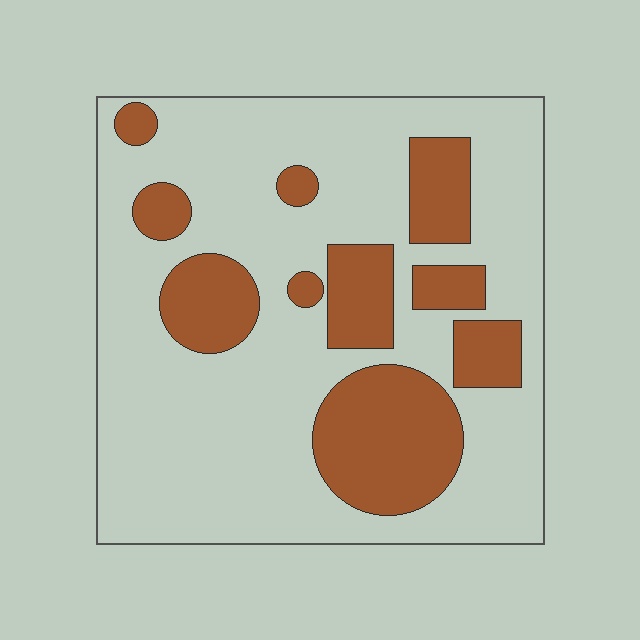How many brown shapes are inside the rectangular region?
10.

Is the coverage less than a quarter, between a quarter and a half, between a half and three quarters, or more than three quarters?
Between a quarter and a half.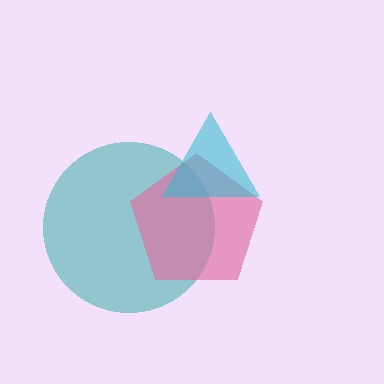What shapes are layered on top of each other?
The layered shapes are: a teal circle, a pink pentagon, a cyan triangle.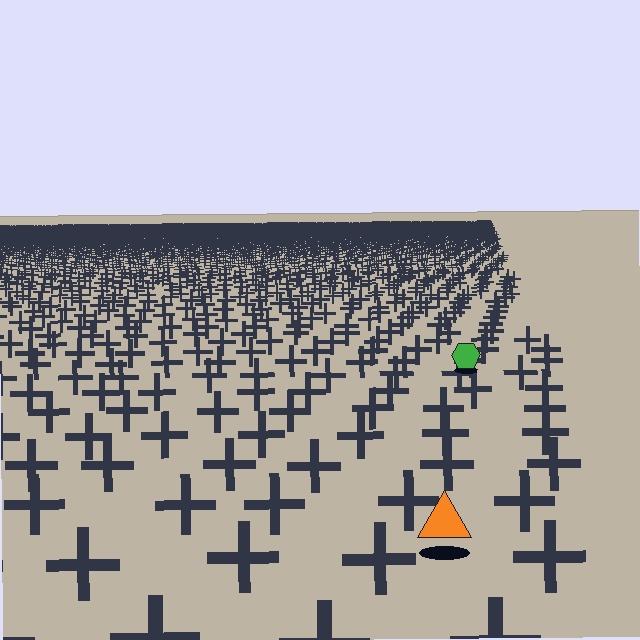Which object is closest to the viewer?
The orange triangle is closest. The texture marks near it are larger and more spread out.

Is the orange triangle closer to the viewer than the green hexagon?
Yes. The orange triangle is closer — you can tell from the texture gradient: the ground texture is coarser near it.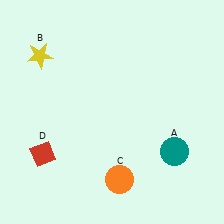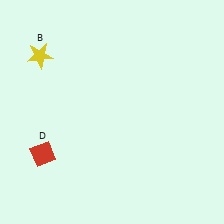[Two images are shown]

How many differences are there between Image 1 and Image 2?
There are 2 differences between the two images.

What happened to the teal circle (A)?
The teal circle (A) was removed in Image 2. It was in the bottom-right area of Image 1.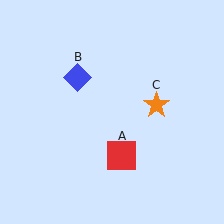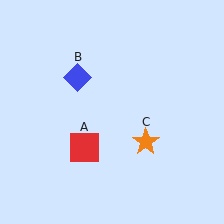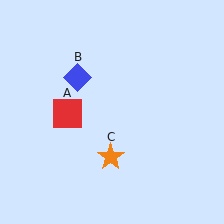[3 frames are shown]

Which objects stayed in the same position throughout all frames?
Blue diamond (object B) remained stationary.